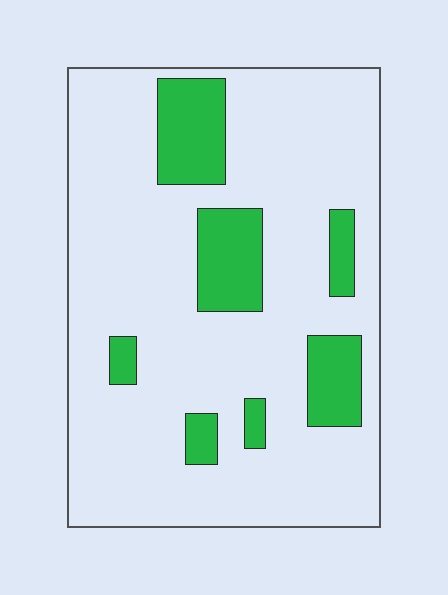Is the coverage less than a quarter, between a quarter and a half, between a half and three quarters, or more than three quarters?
Less than a quarter.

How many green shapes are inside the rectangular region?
7.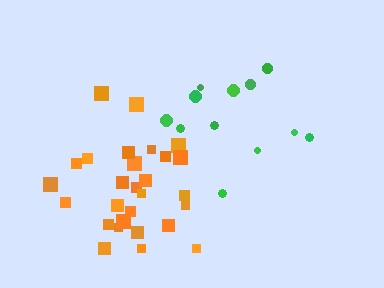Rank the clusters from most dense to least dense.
orange, green.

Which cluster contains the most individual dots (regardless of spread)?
Orange (28).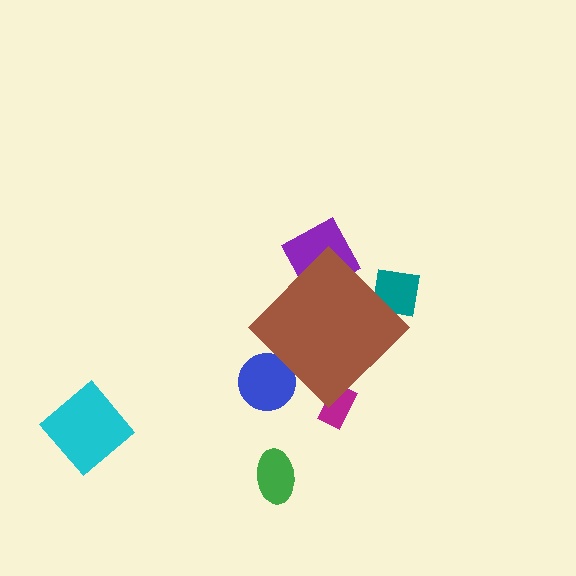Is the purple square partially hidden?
Yes, the purple square is partially hidden behind the brown diamond.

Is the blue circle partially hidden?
Yes, the blue circle is partially hidden behind the brown diamond.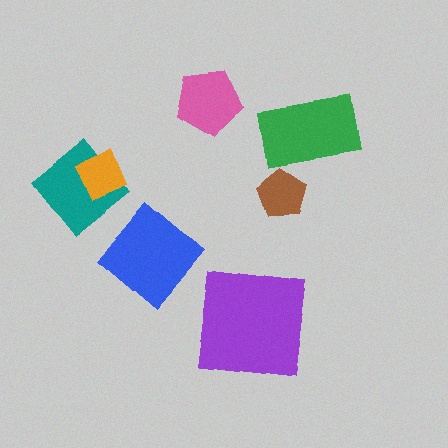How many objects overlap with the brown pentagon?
0 objects overlap with the brown pentagon.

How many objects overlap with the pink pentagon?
0 objects overlap with the pink pentagon.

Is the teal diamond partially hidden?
Yes, it is partially covered by another shape.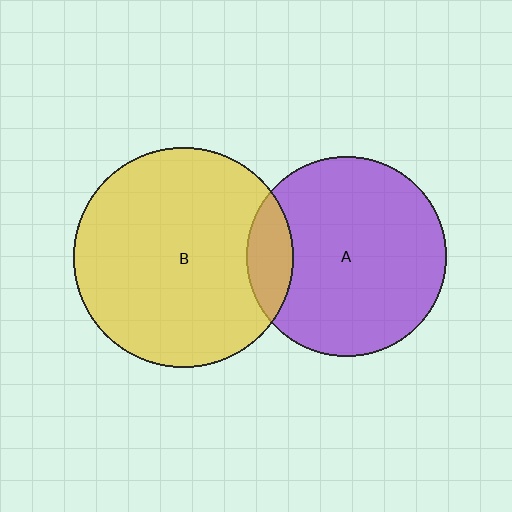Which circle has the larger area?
Circle B (yellow).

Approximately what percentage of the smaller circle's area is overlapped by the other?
Approximately 15%.